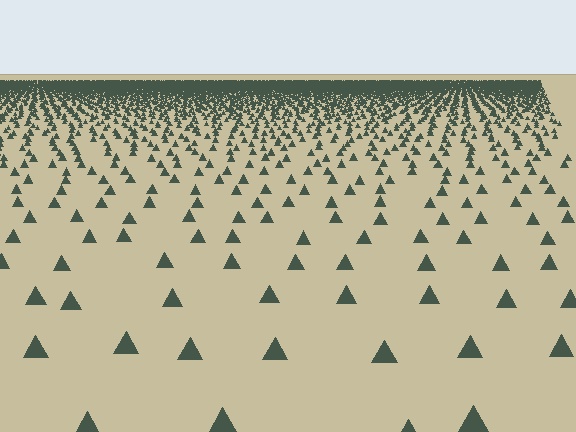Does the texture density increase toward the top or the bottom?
Density increases toward the top.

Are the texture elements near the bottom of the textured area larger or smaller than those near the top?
Larger. Near the bottom, elements are closer to the viewer and appear at a bigger on-screen size.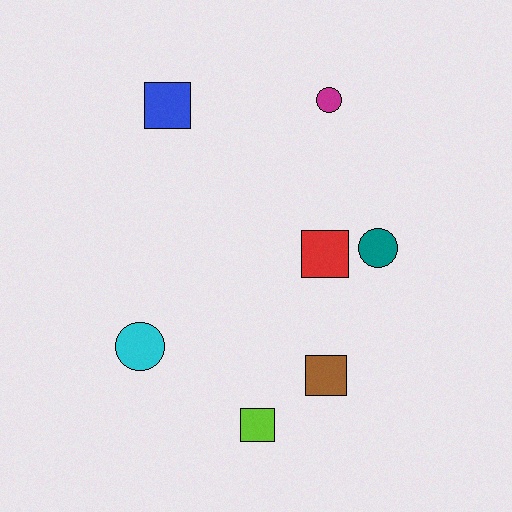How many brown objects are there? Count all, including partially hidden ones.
There is 1 brown object.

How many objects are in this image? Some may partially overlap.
There are 7 objects.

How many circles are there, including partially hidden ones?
There are 3 circles.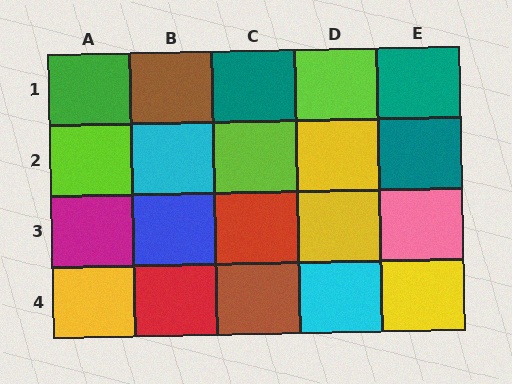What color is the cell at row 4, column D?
Cyan.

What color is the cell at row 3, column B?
Blue.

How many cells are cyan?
2 cells are cyan.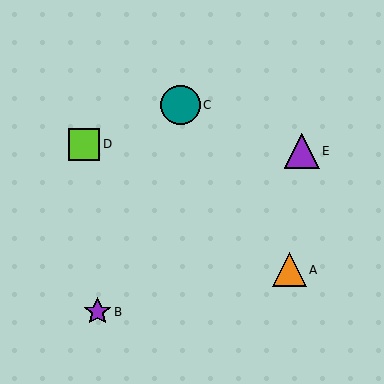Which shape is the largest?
The teal circle (labeled C) is the largest.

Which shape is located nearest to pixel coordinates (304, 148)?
The purple triangle (labeled E) at (302, 151) is nearest to that location.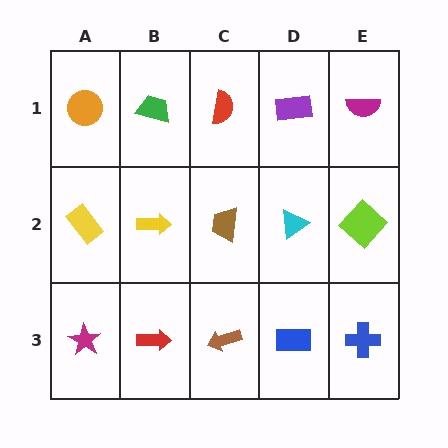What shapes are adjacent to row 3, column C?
A brown trapezoid (row 2, column C), a red arrow (row 3, column B), a blue rectangle (row 3, column D).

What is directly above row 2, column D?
A purple rectangle.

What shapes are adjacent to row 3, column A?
A yellow rectangle (row 2, column A), a red arrow (row 3, column B).